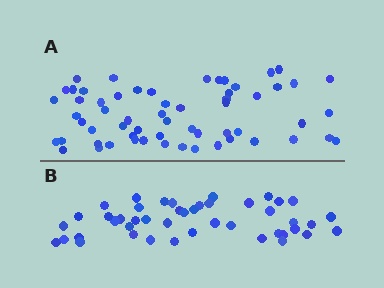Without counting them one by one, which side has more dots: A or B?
Region A (the top region) has more dots.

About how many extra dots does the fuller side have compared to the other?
Region A has approximately 15 more dots than region B.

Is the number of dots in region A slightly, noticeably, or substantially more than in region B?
Region A has noticeably more, but not dramatically so. The ratio is roughly 1.3 to 1.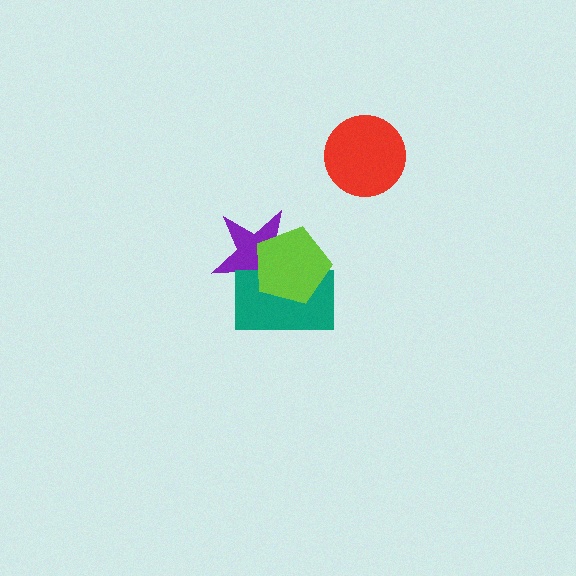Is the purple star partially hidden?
Yes, it is partially covered by another shape.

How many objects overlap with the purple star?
2 objects overlap with the purple star.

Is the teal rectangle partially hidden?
Yes, it is partially covered by another shape.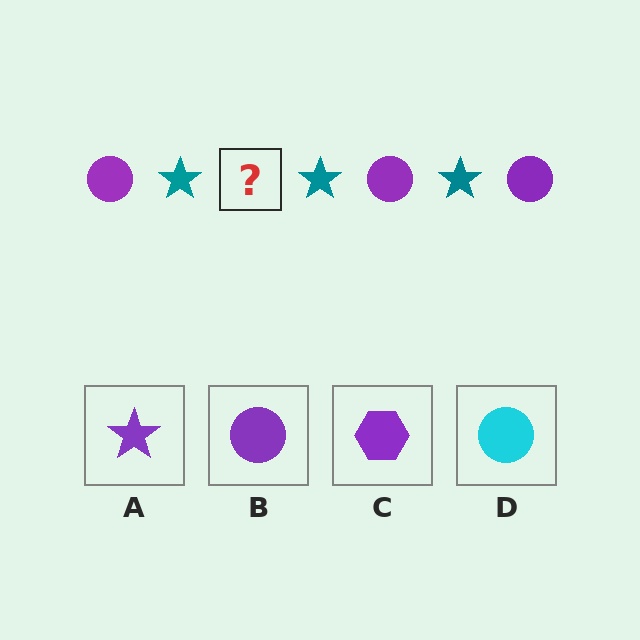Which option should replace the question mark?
Option B.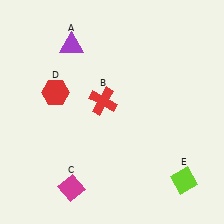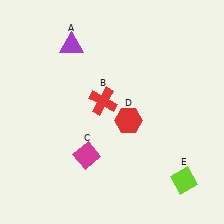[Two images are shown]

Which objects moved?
The objects that moved are: the magenta diamond (C), the red hexagon (D).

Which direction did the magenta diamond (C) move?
The magenta diamond (C) moved up.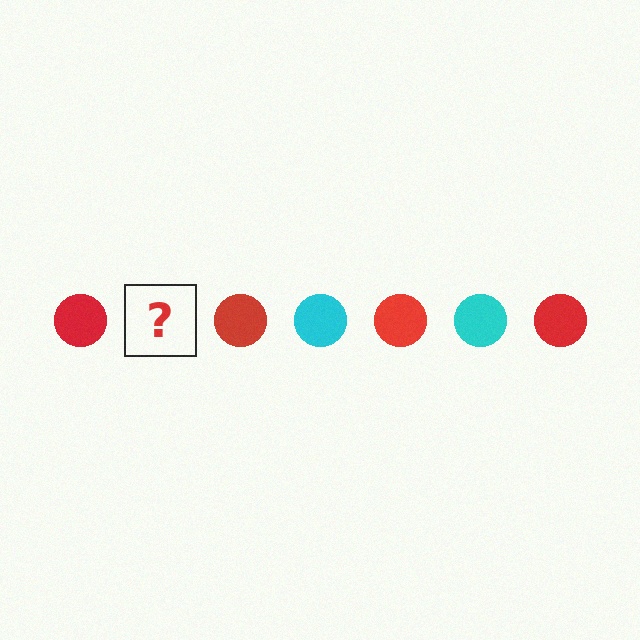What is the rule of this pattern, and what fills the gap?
The rule is that the pattern cycles through red, cyan circles. The gap should be filled with a cyan circle.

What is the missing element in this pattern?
The missing element is a cyan circle.